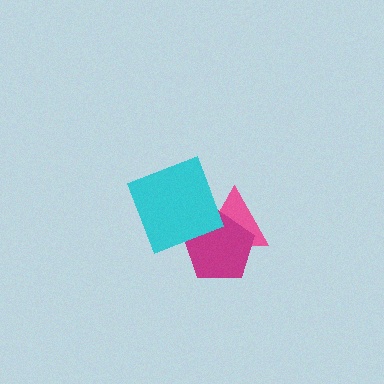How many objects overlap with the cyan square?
2 objects overlap with the cyan square.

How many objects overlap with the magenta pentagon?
2 objects overlap with the magenta pentagon.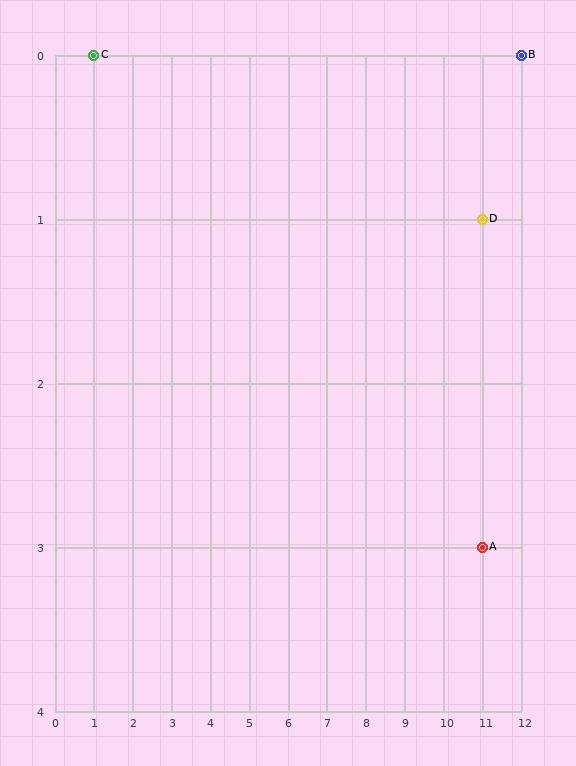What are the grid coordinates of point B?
Point B is at grid coordinates (12, 0).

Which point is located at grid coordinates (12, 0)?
Point B is at (12, 0).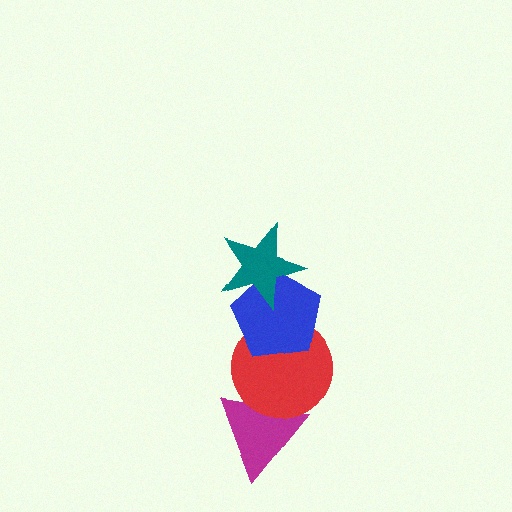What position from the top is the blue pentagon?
The blue pentagon is 2nd from the top.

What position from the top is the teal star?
The teal star is 1st from the top.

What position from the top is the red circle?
The red circle is 3rd from the top.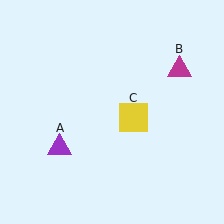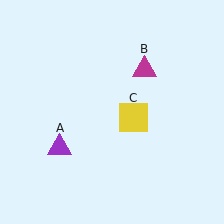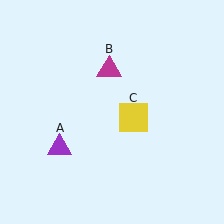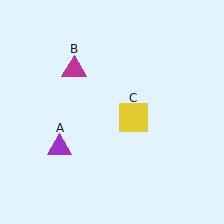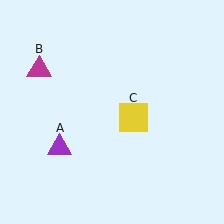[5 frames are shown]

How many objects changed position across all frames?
1 object changed position: magenta triangle (object B).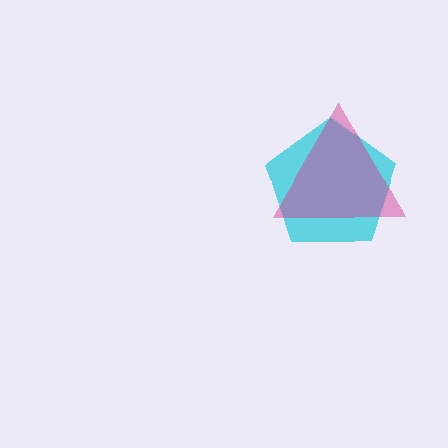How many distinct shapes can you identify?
There are 2 distinct shapes: a cyan pentagon, a magenta triangle.